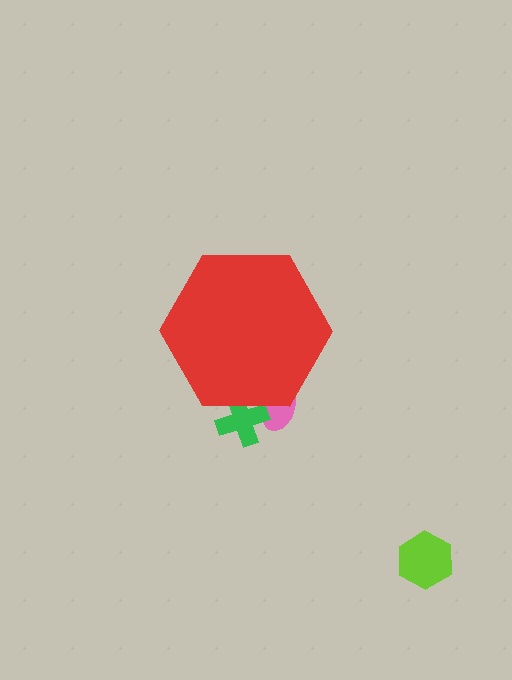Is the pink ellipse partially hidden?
Yes, the pink ellipse is partially hidden behind the red hexagon.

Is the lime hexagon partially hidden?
No, the lime hexagon is fully visible.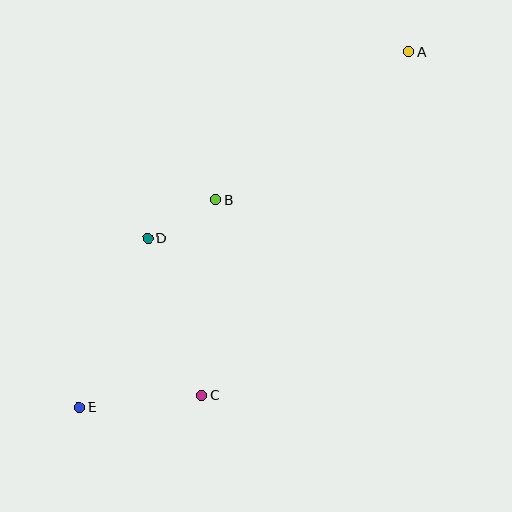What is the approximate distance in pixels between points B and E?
The distance between B and E is approximately 248 pixels.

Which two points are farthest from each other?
Points A and E are farthest from each other.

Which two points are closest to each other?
Points B and D are closest to each other.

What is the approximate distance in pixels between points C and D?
The distance between C and D is approximately 166 pixels.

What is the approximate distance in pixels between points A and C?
The distance between A and C is approximately 401 pixels.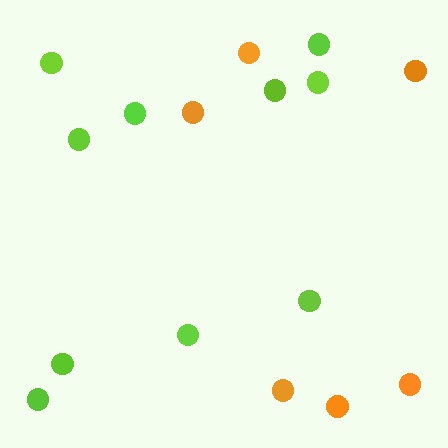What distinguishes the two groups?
There are 2 groups: one group of orange circles (6) and one group of lime circles (10).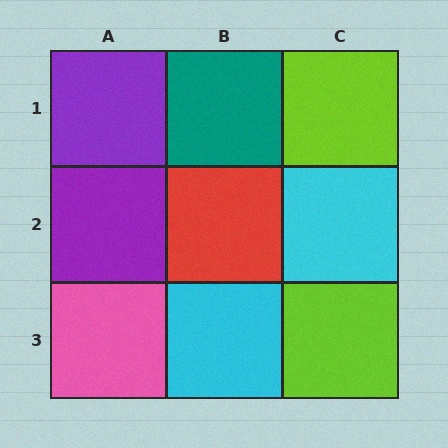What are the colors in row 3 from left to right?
Pink, cyan, lime.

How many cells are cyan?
2 cells are cyan.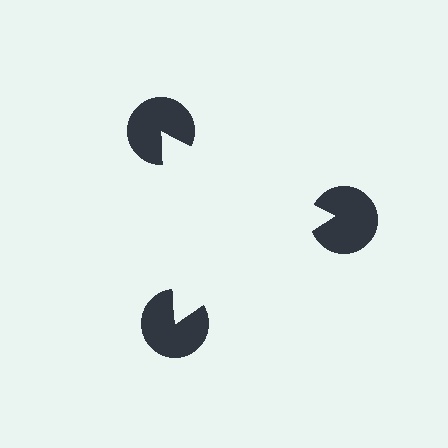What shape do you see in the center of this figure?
An illusory triangle — its edges are inferred from the aligned wedge cuts in the pac-man discs, not physically drawn.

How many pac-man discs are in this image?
There are 3 — one at each vertex of the illusory triangle.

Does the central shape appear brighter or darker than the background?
It typically appears slightly brighter than the background, even though no actual brightness change is drawn.